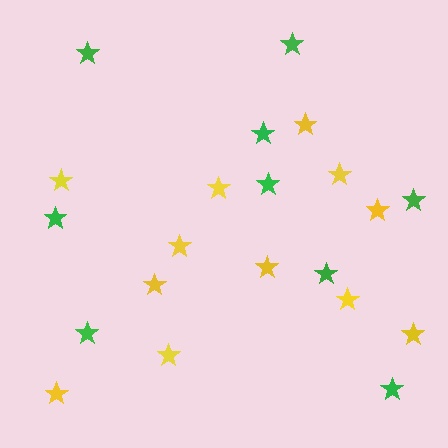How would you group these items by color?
There are 2 groups: one group of yellow stars (12) and one group of green stars (9).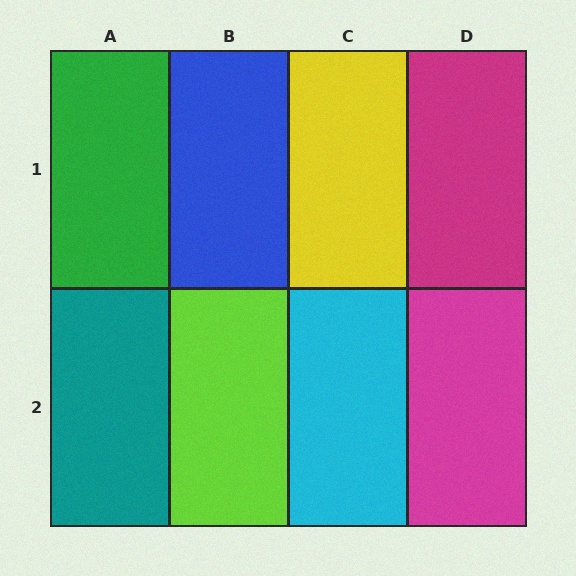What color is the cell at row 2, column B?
Lime.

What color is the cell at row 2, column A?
Teal.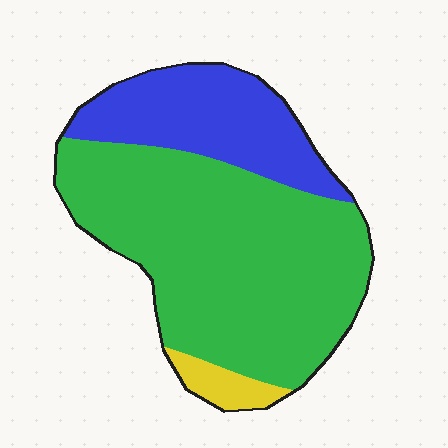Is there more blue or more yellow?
Blue.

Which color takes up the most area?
Green, at roughly 70%.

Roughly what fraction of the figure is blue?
Blue covers around 25% of the figure.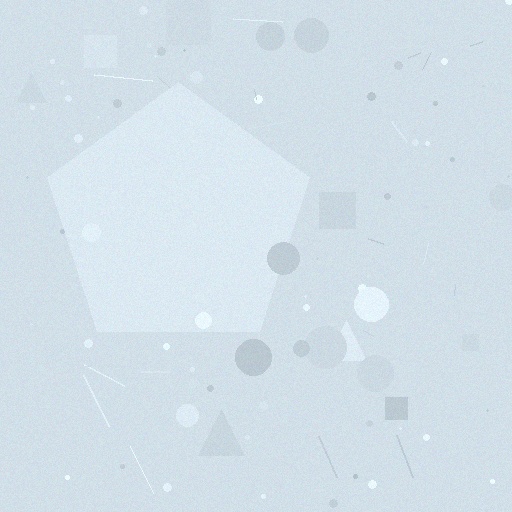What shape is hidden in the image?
A pentagon is hidden in the image.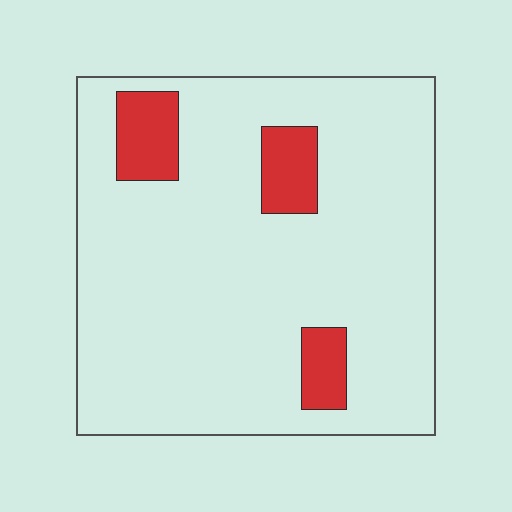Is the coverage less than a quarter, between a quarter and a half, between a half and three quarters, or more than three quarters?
Less than a quarter.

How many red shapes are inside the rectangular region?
3.